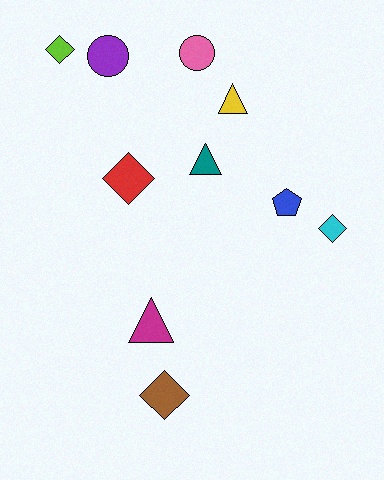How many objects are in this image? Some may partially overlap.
There are 10 objects.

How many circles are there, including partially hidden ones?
There are 2 circles.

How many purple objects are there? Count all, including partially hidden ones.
There is 1 purple object.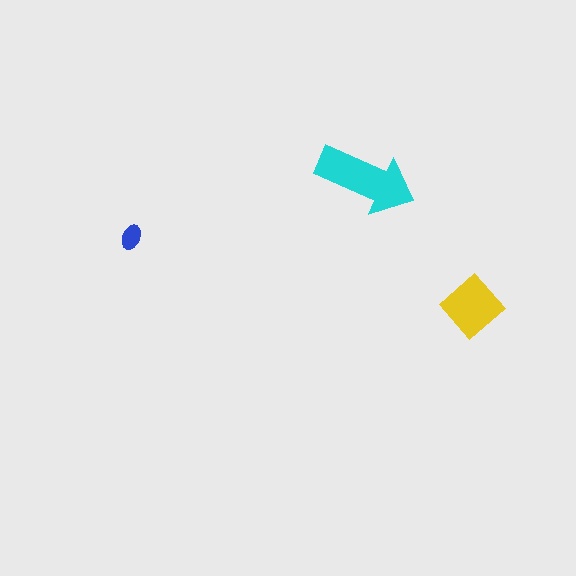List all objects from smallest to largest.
The blue ellipse, the yellow diamond, the cyan arrow.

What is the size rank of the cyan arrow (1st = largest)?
1st.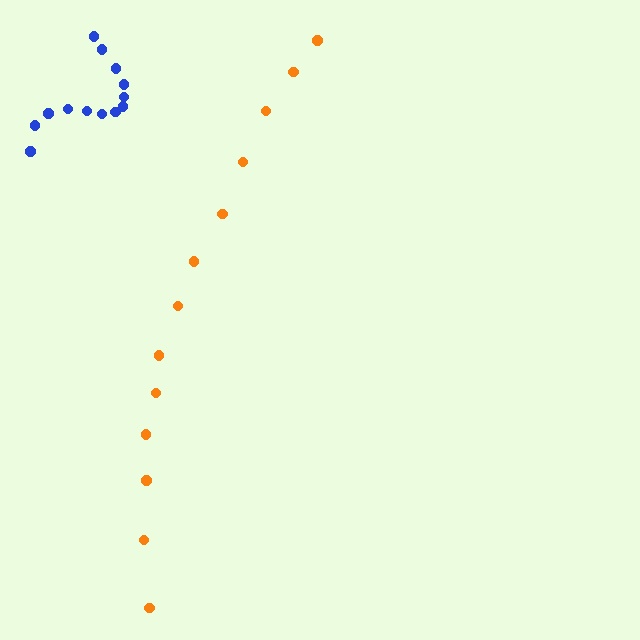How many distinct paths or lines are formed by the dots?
There are 2 distinct paths.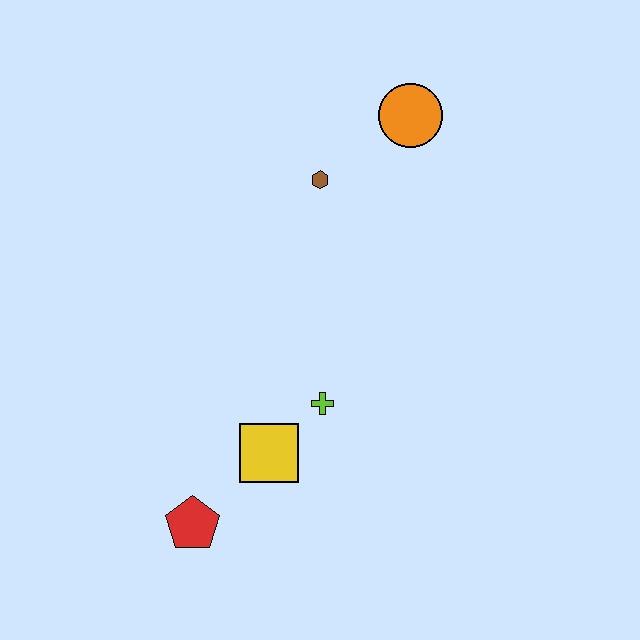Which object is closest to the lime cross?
The yellow square is closest to the lime cross.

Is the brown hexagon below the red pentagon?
No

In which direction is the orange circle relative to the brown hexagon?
The orange circle is to the right of the brown hexagon.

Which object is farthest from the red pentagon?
The orange circle is farthest from the red pentagon.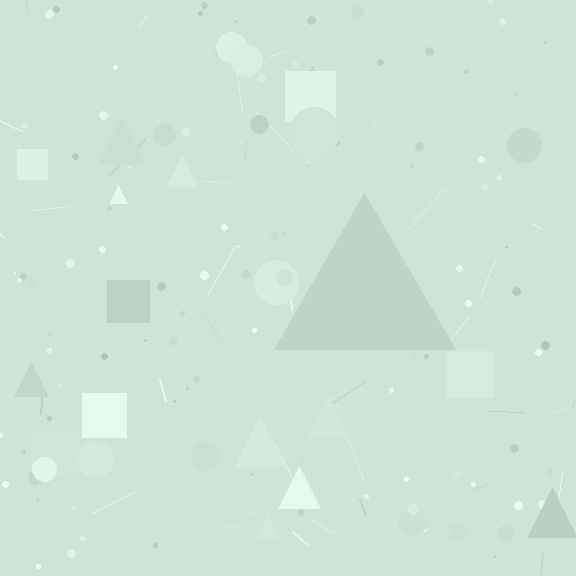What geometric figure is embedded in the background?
A triangle is embedded in the background.